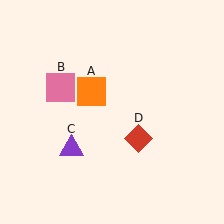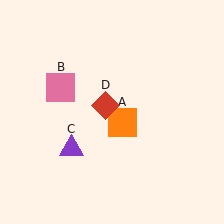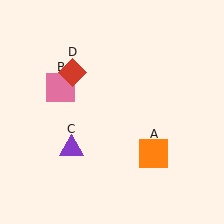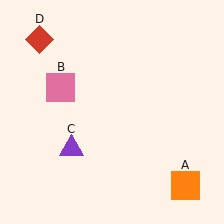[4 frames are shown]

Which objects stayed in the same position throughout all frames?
Pink square (object B) and purple triangle (object C) remained stationary.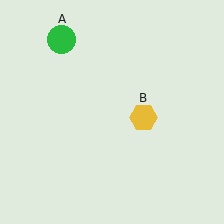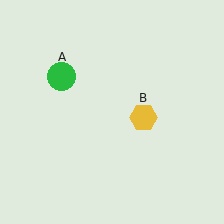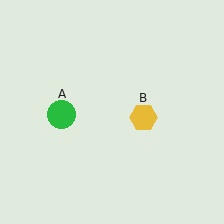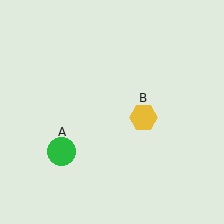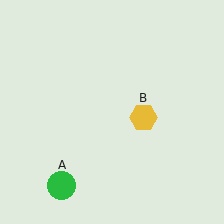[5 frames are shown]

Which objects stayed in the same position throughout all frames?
Yellow hexagon (object B) remained stationary.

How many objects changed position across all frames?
1 object changed position: green circle (object A).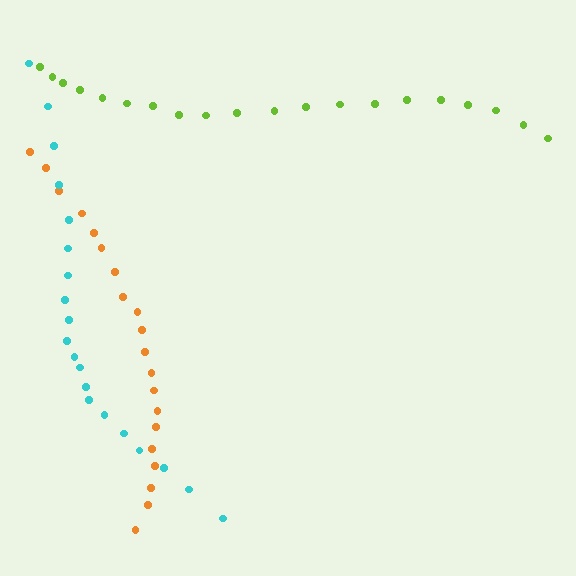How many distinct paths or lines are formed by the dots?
There are 3 distinct paths.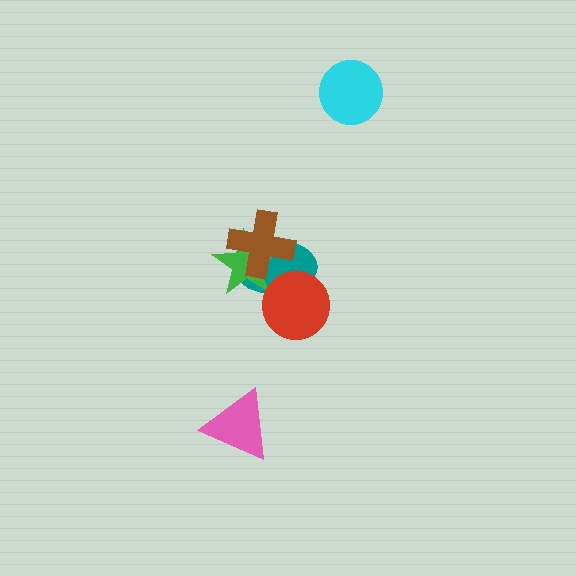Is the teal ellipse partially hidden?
Yes, it is partially covered by another shape.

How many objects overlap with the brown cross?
2 objects overlap with the brown cross.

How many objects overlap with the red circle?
1 object overlaps with the red circle.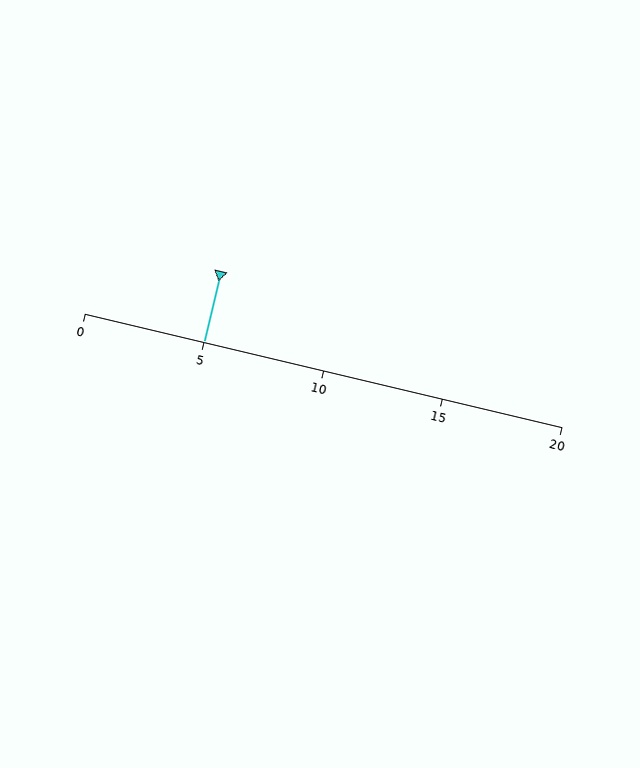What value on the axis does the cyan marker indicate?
The marker indicates approximately 5.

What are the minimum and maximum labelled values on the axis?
The axis runs from 0 to 20.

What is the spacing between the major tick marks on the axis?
The major ticks are spaced 5 apart.